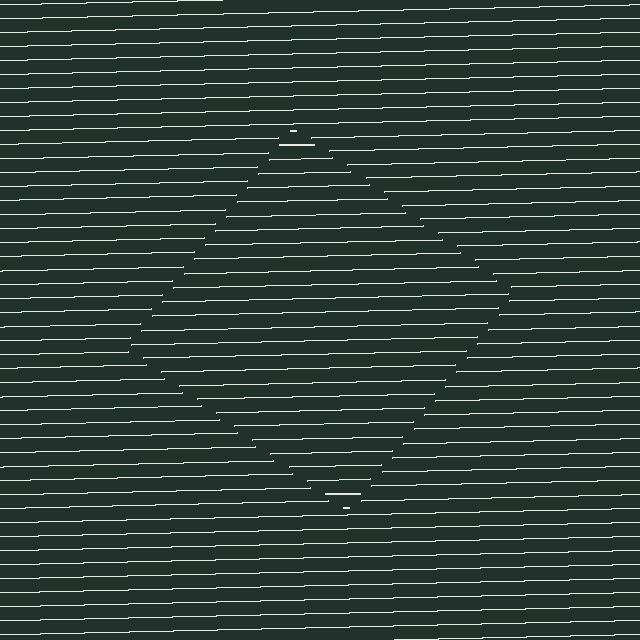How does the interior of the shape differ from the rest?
The interior of the shape contains the same grating, shifted by half a period — the contour is defined by the phase discontinuity where line-ends from the inner and outer gratings abut.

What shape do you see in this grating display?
An illusory square. The interior of the shape contains the same grating, shifted by half a period — the contour is defined by the phase discontinuity where line-ends from the inner and outer gratings abut.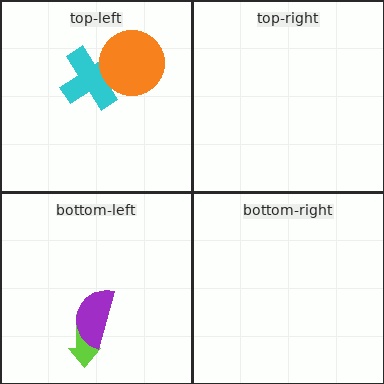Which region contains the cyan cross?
The top-left region.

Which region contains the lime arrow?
The bottom-left region.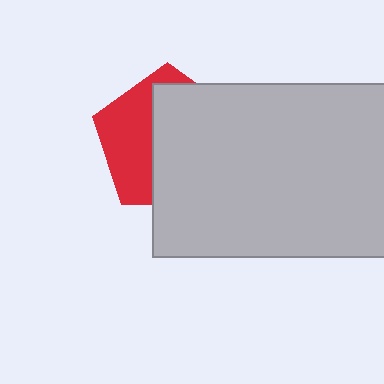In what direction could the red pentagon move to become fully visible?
The red pentagon could move left. That would shift it out from behind the light gray rectangle entirely.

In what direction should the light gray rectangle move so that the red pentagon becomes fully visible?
The light gray rectangle should move right. That is the shortest direction to clear the overlap and leave the red pentagon fully visible.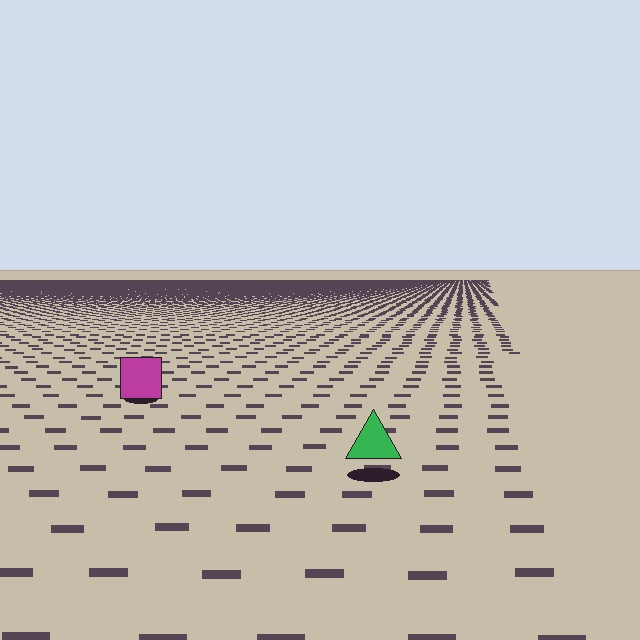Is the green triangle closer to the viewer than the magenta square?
Yes. The green triangle is closer — you can tell from the texture gradient: the ground texture is coarser near it.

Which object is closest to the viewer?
The green triangle is closest. The texture marks near it are larger and more spread out.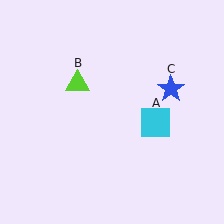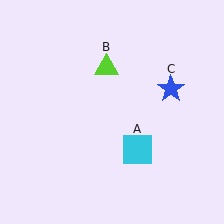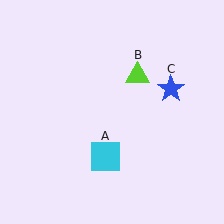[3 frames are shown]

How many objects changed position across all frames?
2 objects changed position: cyan square (object A), lime triangle (object B).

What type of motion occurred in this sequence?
The cyan square (object A), lime triangle (object B) rotated clockwise around the center of the scene.